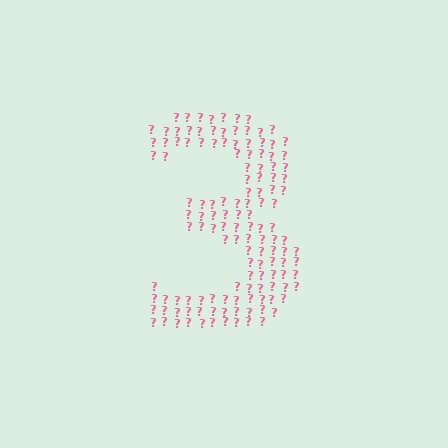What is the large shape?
The large shape is the digit 3.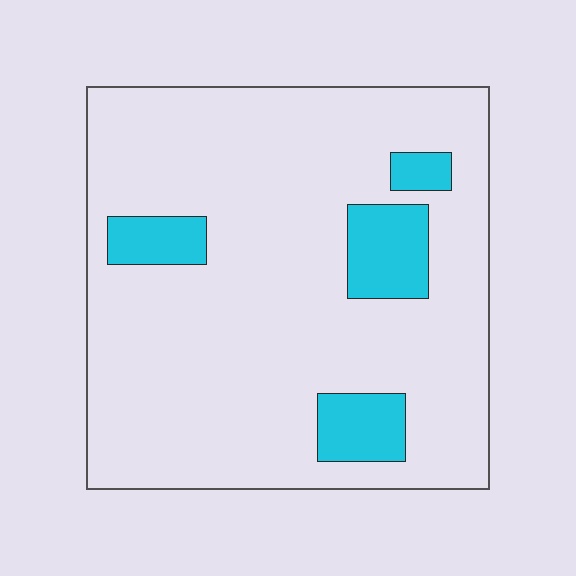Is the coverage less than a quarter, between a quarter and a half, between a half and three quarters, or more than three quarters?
Less than a quarter.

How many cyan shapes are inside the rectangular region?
4.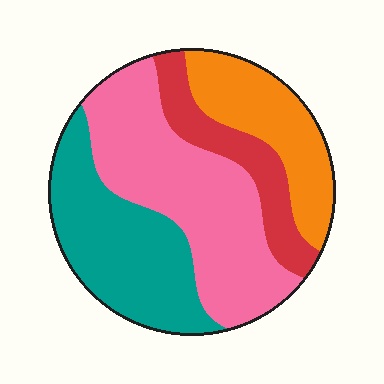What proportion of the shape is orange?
Orange covers 20% of the shape.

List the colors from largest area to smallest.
From largest to smallest: pink, teal, orange, red.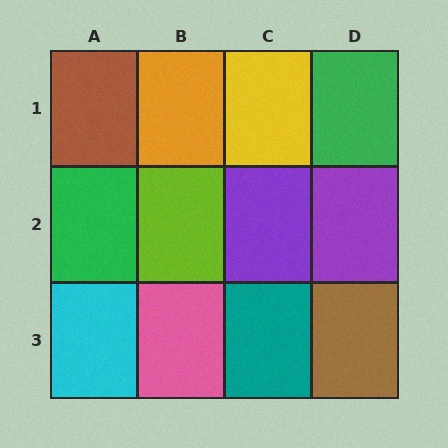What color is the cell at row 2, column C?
Purple.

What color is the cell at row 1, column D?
Green.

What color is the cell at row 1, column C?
Yellow.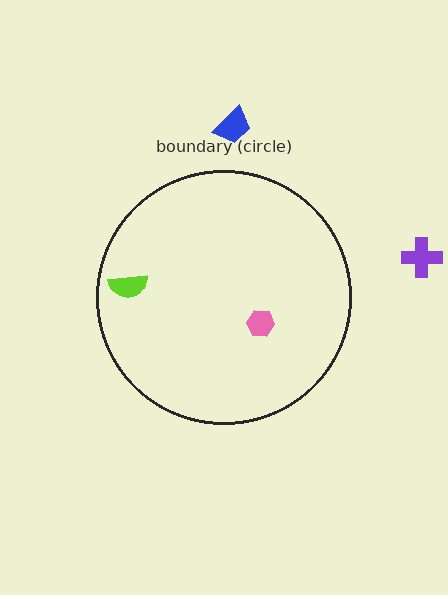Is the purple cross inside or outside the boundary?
Outside.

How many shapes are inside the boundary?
2 inside, 2 outside.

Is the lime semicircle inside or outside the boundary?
Inside.